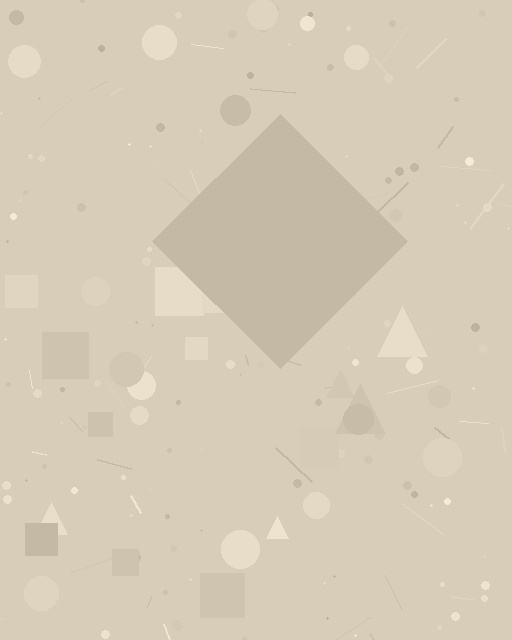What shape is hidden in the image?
A diamond is hidden in the image.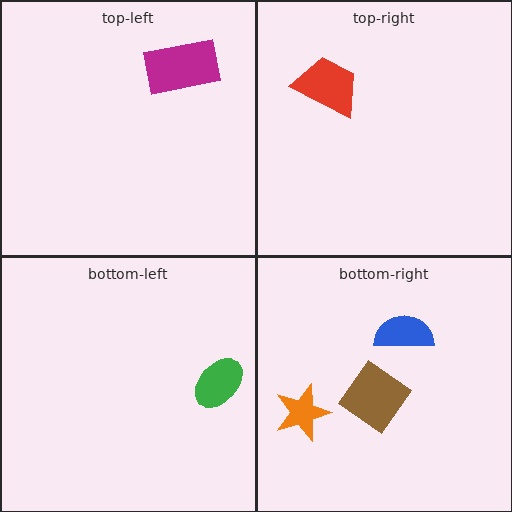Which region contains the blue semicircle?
The bottom-right region.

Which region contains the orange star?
The bottom-right region.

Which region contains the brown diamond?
The bottom-right region.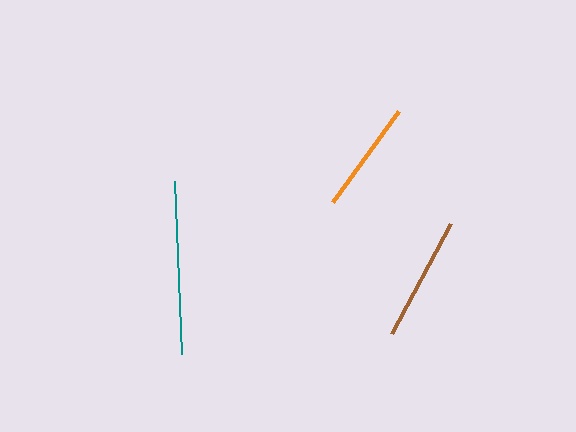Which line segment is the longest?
The teal line is the longest at approximately 174 pixels.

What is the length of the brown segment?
The brown segment is approximately 124 pixels long.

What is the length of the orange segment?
The orange segment is approximately 113 pixels long.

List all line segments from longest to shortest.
From longest to shortest: teal, brown, orange.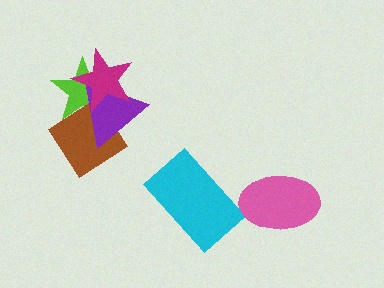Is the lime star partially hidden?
Yes, it is partially covered by another shape.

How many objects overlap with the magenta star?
3 objects overlap with the magenta star.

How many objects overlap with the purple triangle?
3 objects overlap with the purple triangle.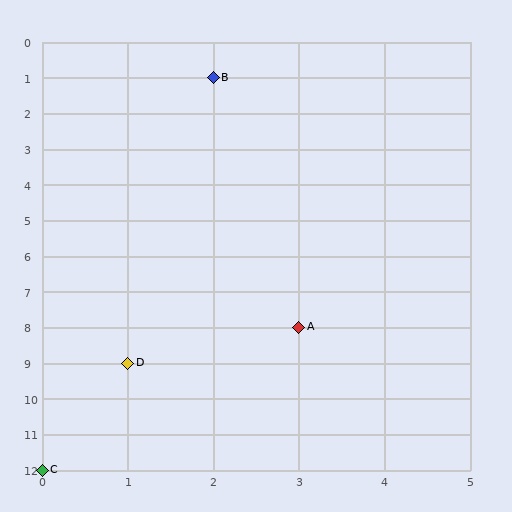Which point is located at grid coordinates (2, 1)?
Point B is at (2, 1).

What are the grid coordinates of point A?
Point A is at grid coordinates (3, 8).